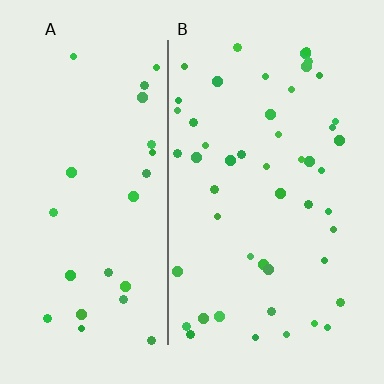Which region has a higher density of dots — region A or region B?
B (the right).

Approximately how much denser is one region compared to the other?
Approximately 1.9× — region B over region A.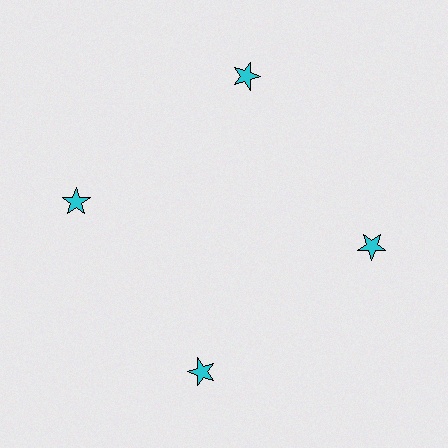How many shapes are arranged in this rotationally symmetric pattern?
There are 4 shapes, arranged in 4 groups of 1.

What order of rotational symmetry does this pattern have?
This pattern has 4-fold rotational symmetry.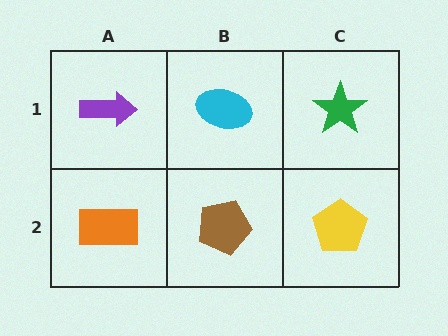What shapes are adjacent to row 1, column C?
A yellow pentagon (row 2, column C), a cyan ellipse (row 1, column B).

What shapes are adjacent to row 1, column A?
An orange rectangle (row 2, column A), a cyan ellipse (row 1, column B).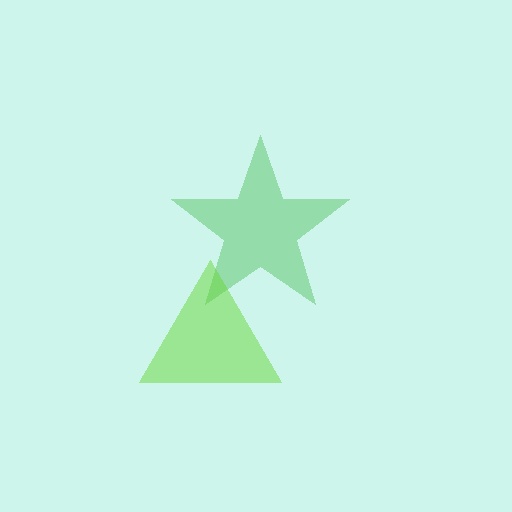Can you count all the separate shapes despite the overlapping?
Yes, there are 2 separate shapes.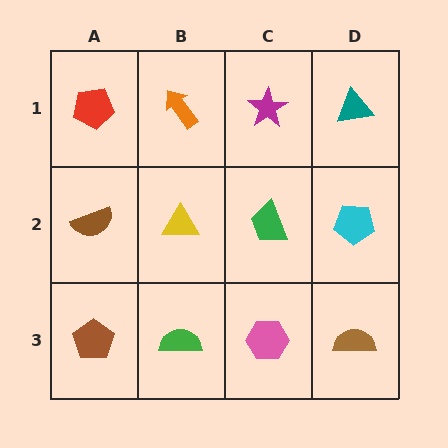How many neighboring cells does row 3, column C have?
3.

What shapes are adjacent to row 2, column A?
A red pentagon (row 1, column A), a brown pentagon (row 3, column A), a yellow triangle (row 2, column B).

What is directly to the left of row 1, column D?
A magenta star.